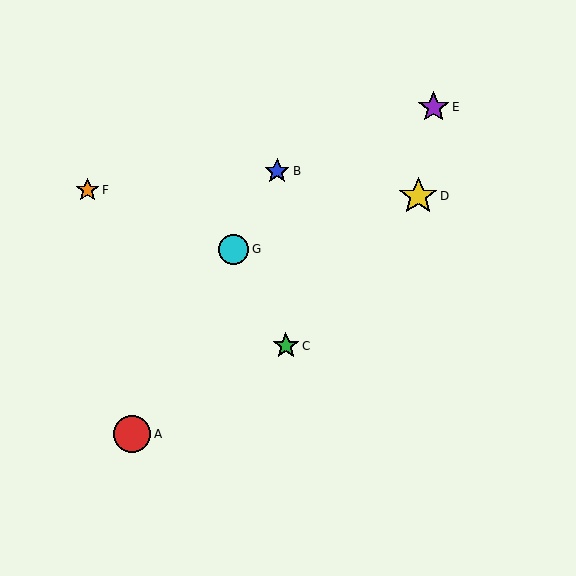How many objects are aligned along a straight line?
3 objects (A, B, G) are aligned along a straight line.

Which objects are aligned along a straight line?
Objects A, B, G are aligned along a straight line.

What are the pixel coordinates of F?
Object F is at (87, 190).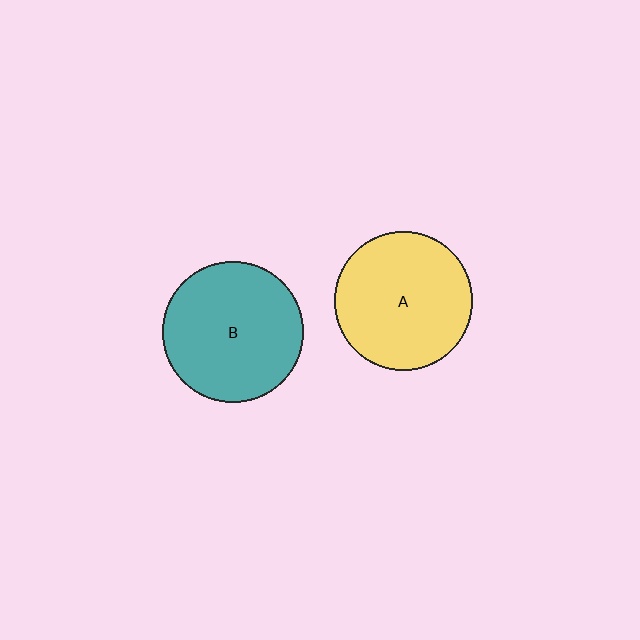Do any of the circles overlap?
No, none of the circles overlap.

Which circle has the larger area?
Circle B (teal).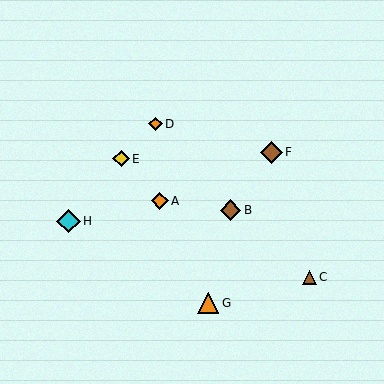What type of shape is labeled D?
Shape D is an orange diamond.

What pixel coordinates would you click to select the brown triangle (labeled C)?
Click at (309, 277) to select the brown triangle C.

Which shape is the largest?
The cyan diamond (labeled H) is the largest.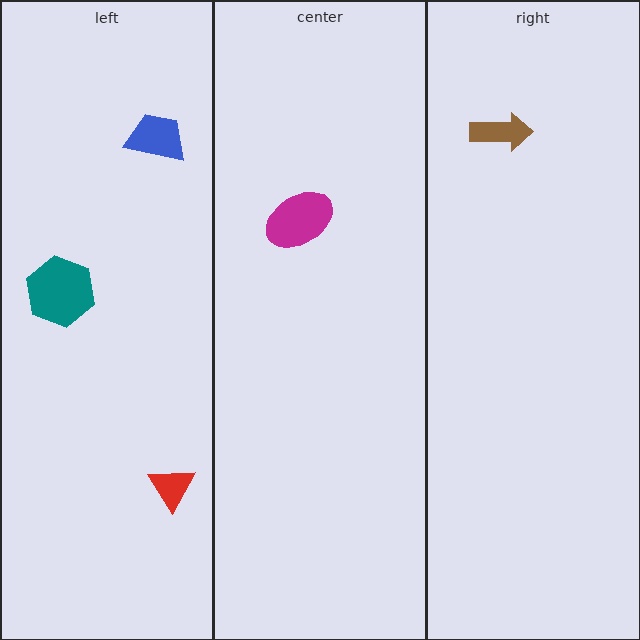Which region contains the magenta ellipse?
The center region.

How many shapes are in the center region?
1.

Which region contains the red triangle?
The left region.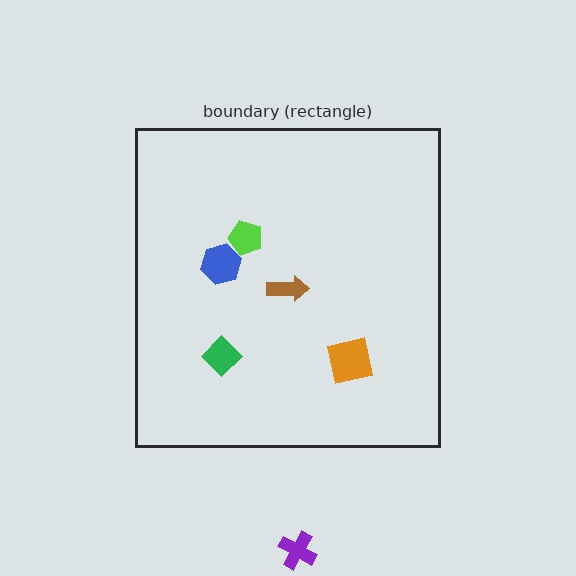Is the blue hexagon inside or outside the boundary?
Inside.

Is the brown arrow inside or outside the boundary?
Inside.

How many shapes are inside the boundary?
5 inside, 1 outside.